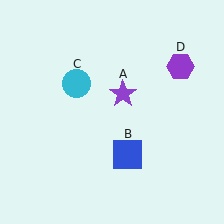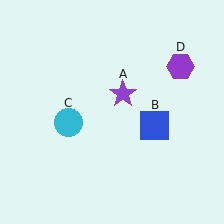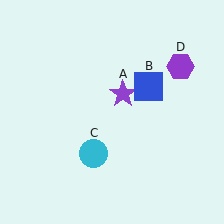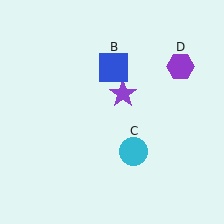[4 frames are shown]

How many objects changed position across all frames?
2 objects changed position: blue square (object B), cyan circle (object C).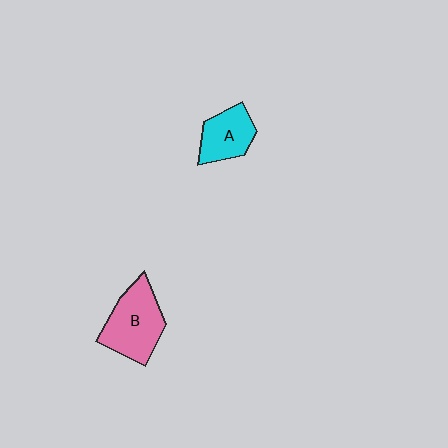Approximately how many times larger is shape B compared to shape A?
Approximately 1.5 times.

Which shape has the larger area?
Shape B (pink).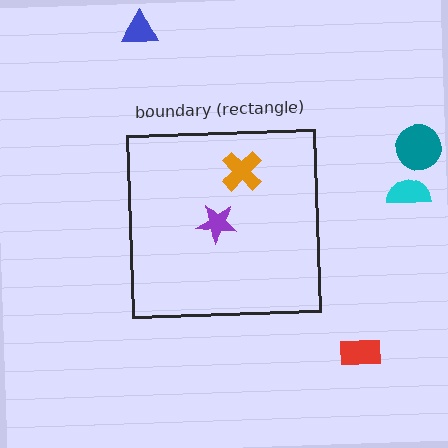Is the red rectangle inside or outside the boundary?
Outside.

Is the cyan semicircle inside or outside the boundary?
Outside.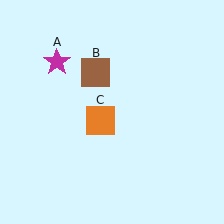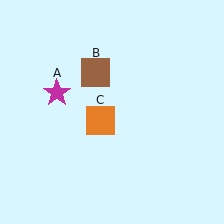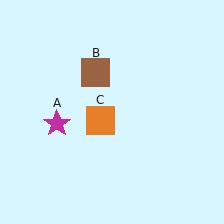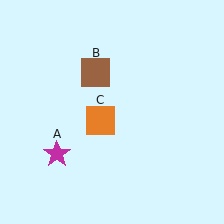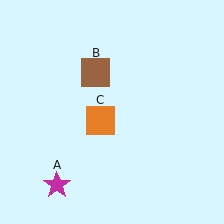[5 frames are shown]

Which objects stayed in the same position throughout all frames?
Brown square (object B) and orange square (object C) remained stationary.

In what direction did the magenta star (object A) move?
The magenta star (object A) moved down.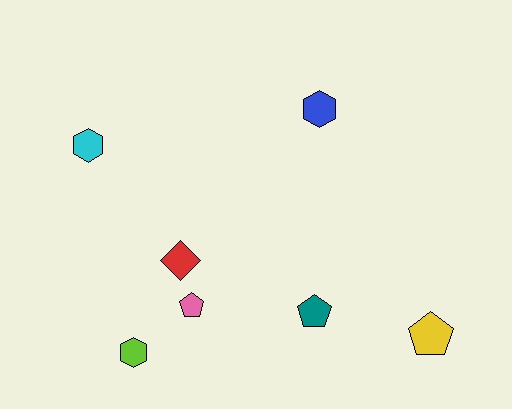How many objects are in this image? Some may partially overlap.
There are 7 objects.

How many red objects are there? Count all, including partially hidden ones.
There is 1 red object.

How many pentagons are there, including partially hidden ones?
There are 3 pentagons.